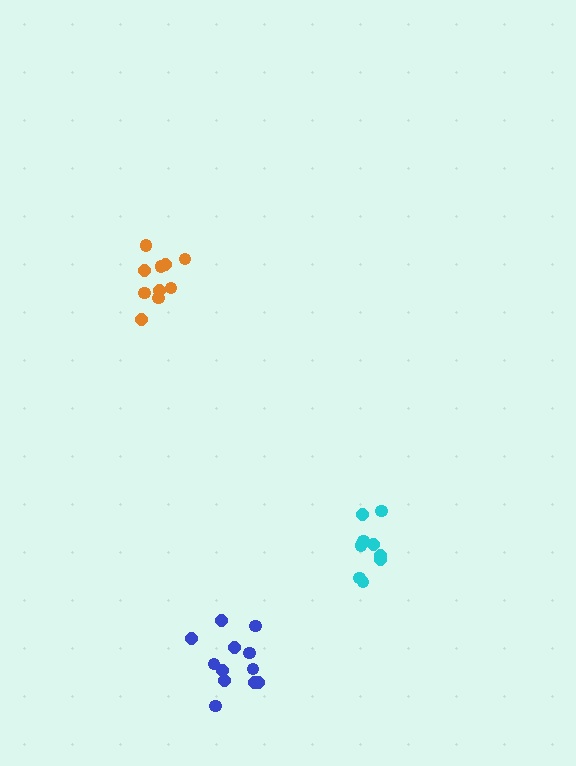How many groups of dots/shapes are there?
There are 3 groups.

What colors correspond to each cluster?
The clusters are colored: orange, blue, cyan.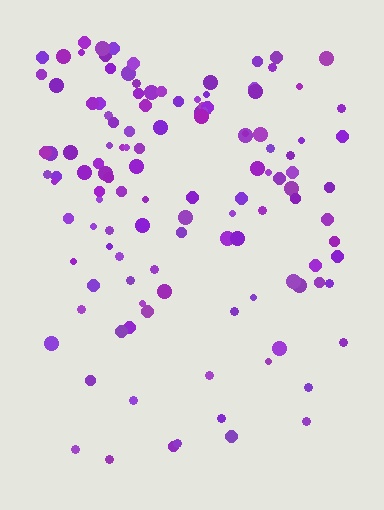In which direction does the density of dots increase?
From bottom to top, with the top side densest.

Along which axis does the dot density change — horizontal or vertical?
Vertical.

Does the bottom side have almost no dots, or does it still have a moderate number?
Still a moderate number, just noticeably fewer than the top.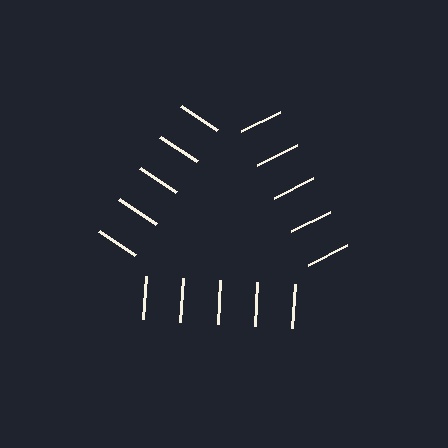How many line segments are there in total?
15 — 5 along each of the 3 edges.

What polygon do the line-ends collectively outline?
An illusory triangle — the line segments terminate on its edges but no continuous stroke is drawn.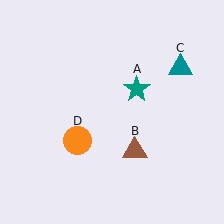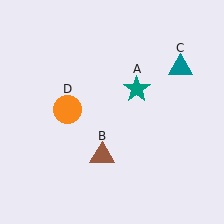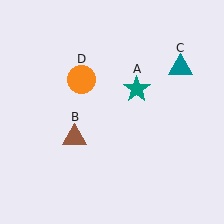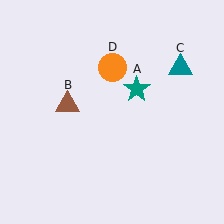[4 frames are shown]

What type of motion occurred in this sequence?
The brown triangle (object B), orange circle (object D) rotated clockwise around the center of the scene.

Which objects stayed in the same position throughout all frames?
Teal star (object A) and teal triangle (object C) remained stationary.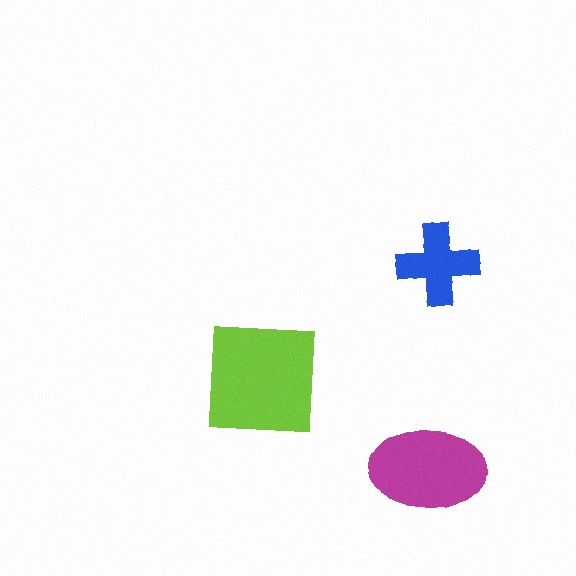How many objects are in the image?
There are 3 objects in the image.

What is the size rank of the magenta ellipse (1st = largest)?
2nd.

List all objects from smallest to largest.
The blue cross, the magenta ellipse, the lime square.